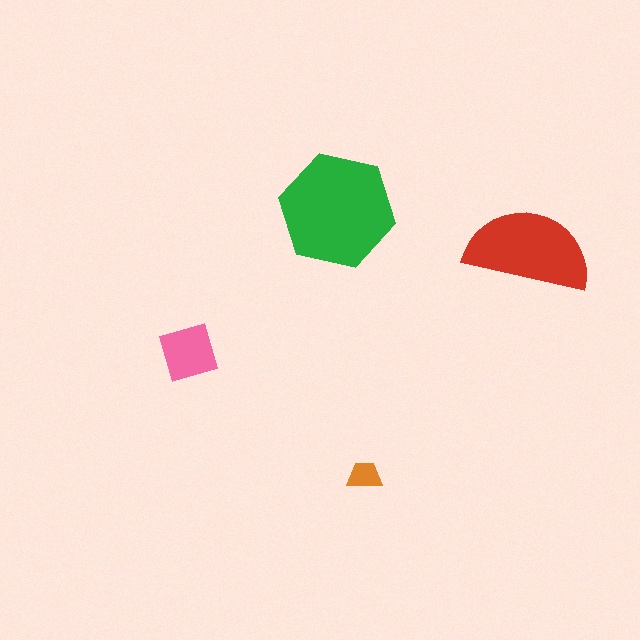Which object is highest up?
The green hexagon is topmost.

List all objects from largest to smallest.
The green hexagon, the red semicircle, the pink diamond, the orange trapezoid.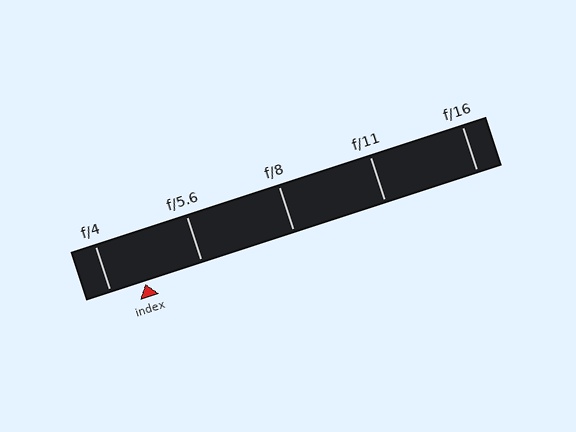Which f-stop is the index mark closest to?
The index mark is closest to f/4.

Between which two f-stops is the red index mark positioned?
The index mark is between f/4 and f/5.6.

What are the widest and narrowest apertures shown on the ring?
The widest aperture shown is f/4 and the narrowest is f/16.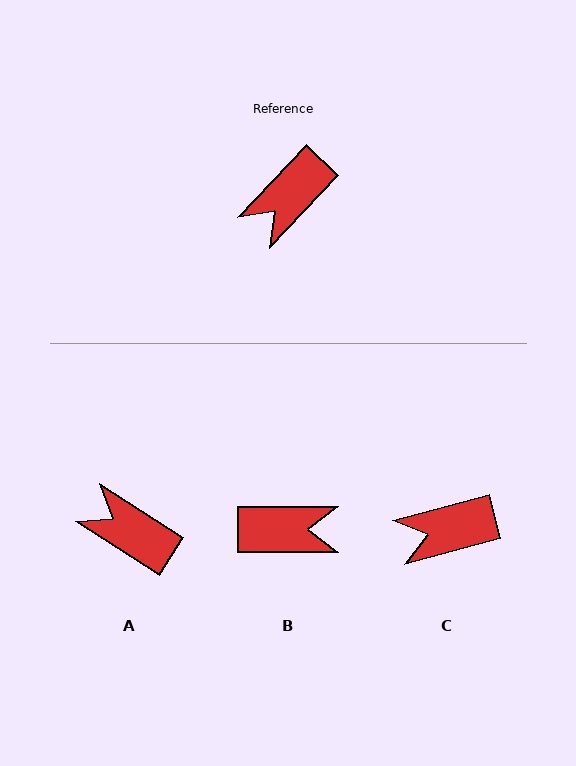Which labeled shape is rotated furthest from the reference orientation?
B, about 134 degrees away.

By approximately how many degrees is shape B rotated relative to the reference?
Approximately 134 degrees counter-clockwise.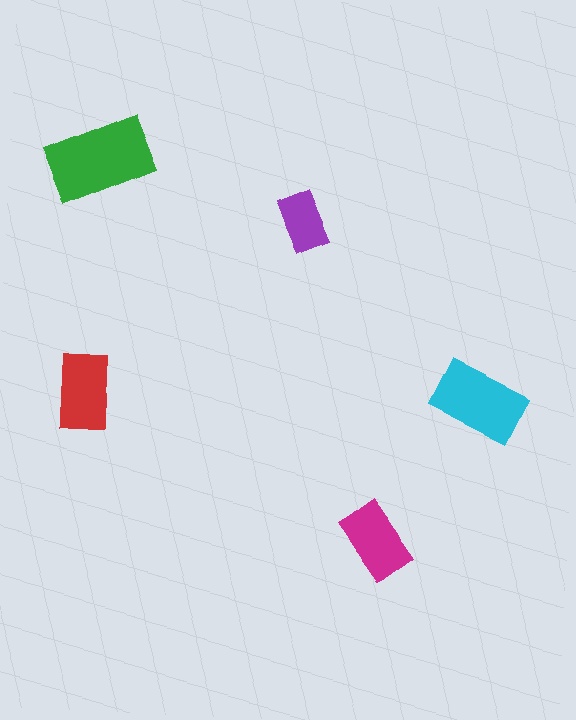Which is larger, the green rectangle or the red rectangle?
The green one.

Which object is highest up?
The green rectangle is topmost.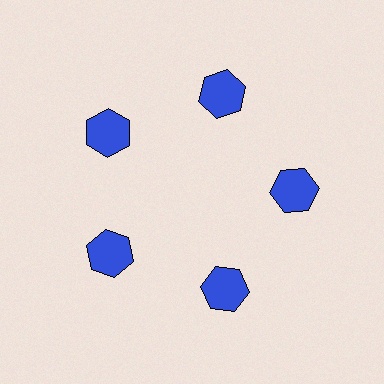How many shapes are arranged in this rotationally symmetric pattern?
There are 5 shapes, arranged in 5 groups of 1.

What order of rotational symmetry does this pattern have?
This pattern has 5-fold rotational symmetry.